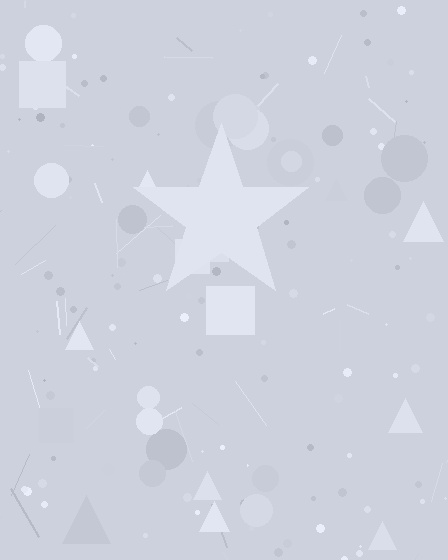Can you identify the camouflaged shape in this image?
The camouflaged shape is a star.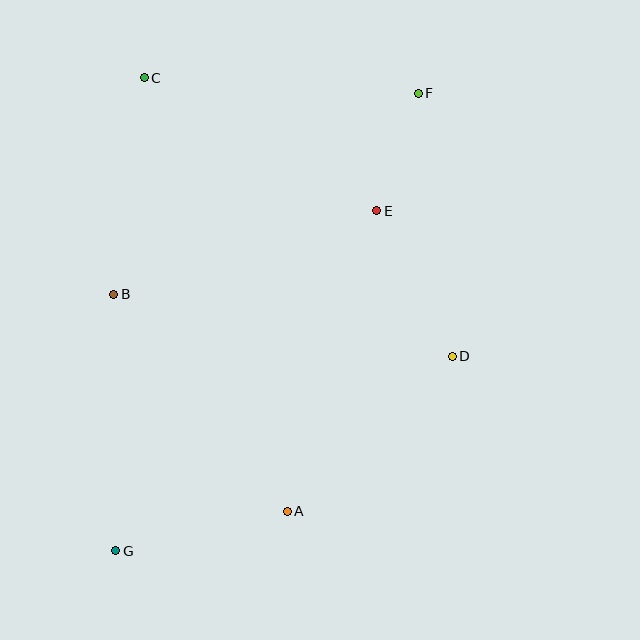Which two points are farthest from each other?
Points F and G are farthest from each other.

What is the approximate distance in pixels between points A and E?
The distance between A and E is approximately 314 pixels.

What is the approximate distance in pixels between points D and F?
The distance between D and F is approximately 265 pixels.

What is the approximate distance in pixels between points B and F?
The distance between B and F is approximately 364 pixels.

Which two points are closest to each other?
Points E and F are closest to each other.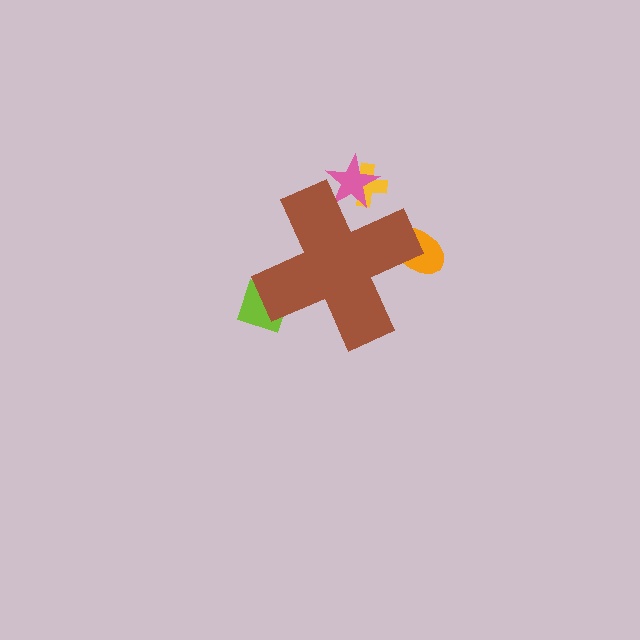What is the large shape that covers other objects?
A brown cross.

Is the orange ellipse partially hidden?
Yes, the orange ellipse is partially hidden behind the brown cross.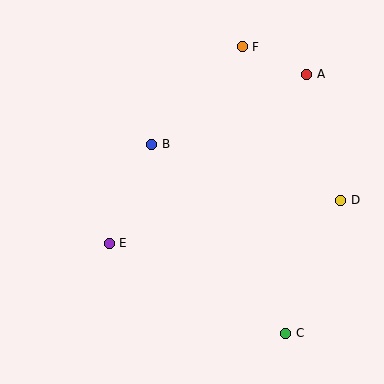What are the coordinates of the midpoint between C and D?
The midpoint between C and D is at (313, 267).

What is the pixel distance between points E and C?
The distance between E and C is 198 pixels.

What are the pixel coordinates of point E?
Point E is at (109, 243).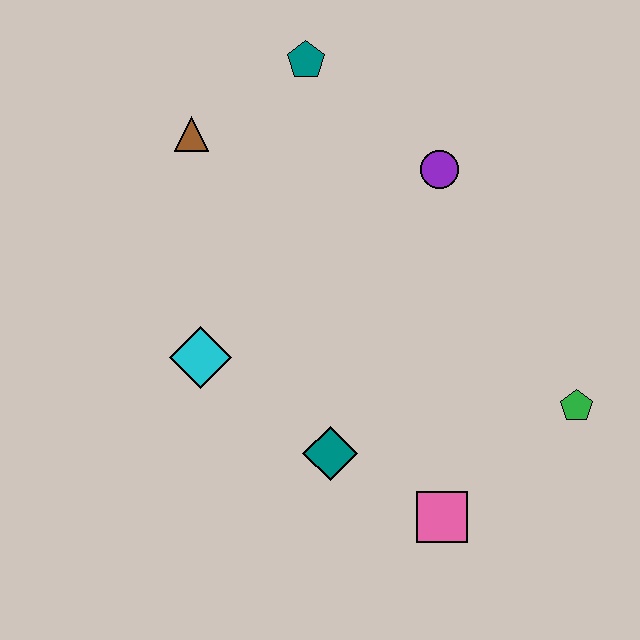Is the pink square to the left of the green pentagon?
Yes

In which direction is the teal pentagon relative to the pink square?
The teal pentagon is above the pink square.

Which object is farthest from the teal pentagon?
The pink square is farthest from the teal pentagon.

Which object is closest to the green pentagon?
The pink square is closest to the green pentagon.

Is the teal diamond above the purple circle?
No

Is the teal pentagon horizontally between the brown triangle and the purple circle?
Yes